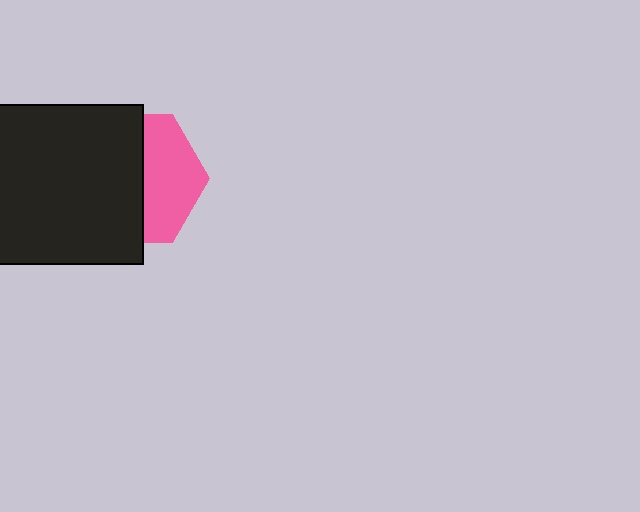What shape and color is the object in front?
The object in front is a black rectangle.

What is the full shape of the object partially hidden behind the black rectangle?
The partially hidden object is a pink hexagon.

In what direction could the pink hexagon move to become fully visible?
The pink hexagon could move right. That would shift it out from behind the black rectangle entirely.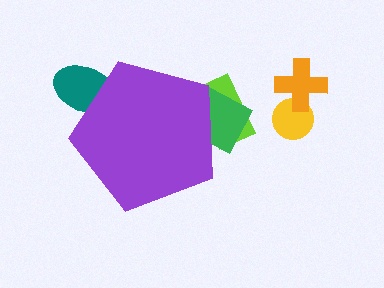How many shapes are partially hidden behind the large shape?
3 shapes are partially hidden.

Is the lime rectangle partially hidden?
Yes, the lime rectangle is partially hidden behind the purple pentagon.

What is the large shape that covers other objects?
A purple pentagon.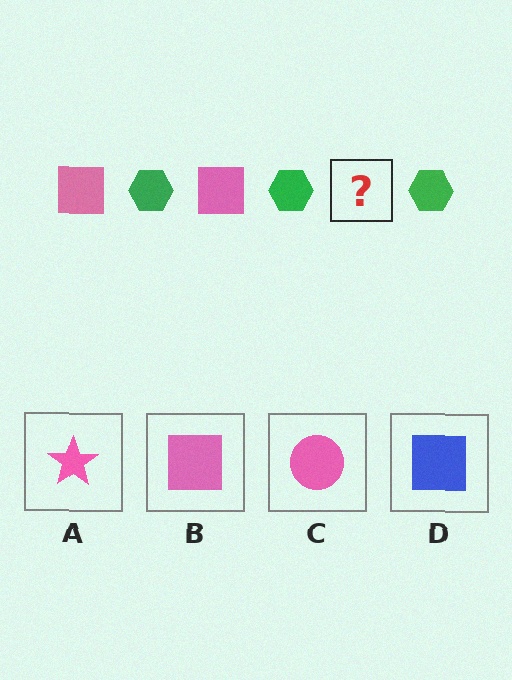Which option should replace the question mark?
Option B.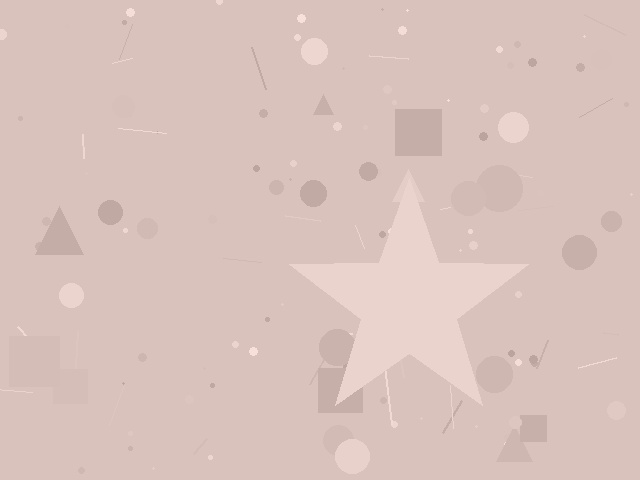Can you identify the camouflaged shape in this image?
The camouflaged shape is a star.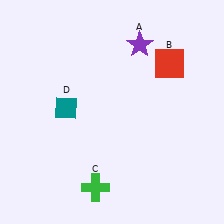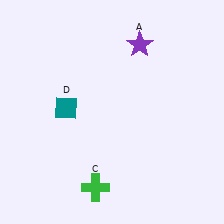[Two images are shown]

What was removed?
The red square (B) was removed in Image 2.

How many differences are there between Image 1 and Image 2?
There is 1 difference between the two images.